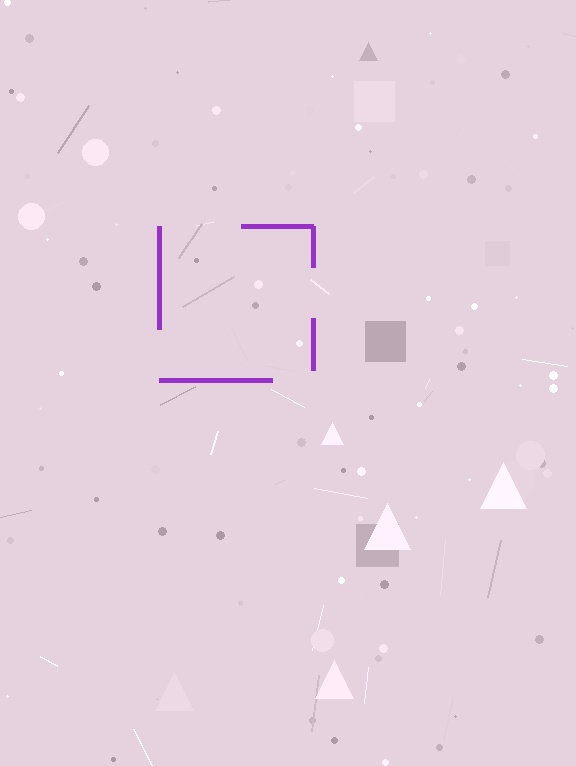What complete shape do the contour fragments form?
The contour fragments form a square.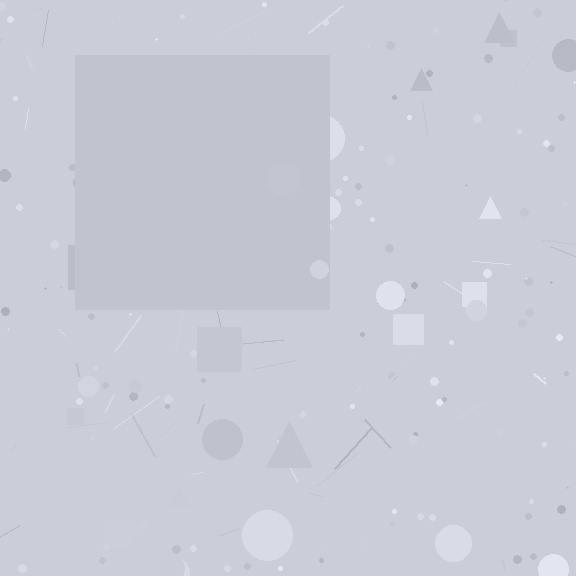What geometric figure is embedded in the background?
A square is embedded in the background.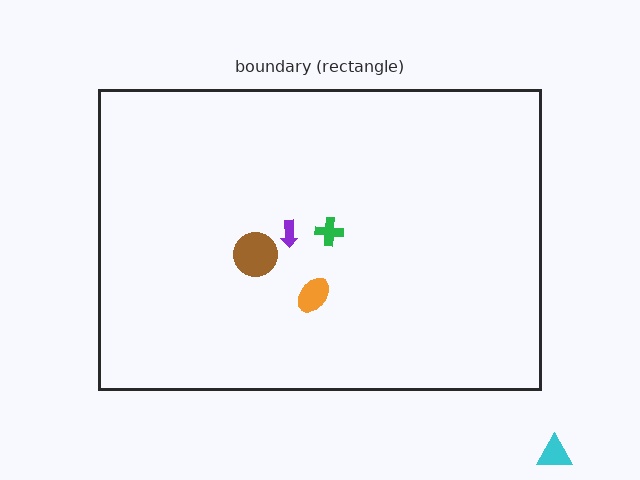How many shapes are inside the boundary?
4 inside, 1 outside.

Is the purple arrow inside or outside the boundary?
Inside.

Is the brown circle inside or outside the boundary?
Inside.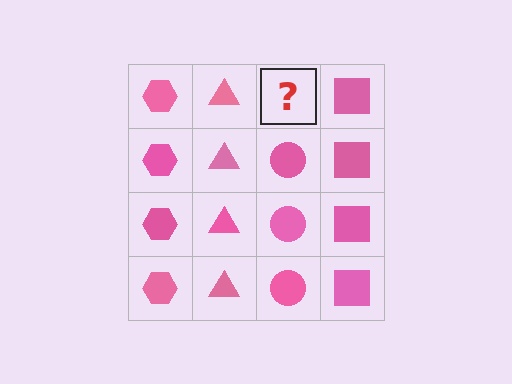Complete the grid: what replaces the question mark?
The question mark should be replaced with a pink circle.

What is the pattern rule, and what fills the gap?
The rule is that each column has a consistent shape. The gap should be filled with a pink circle.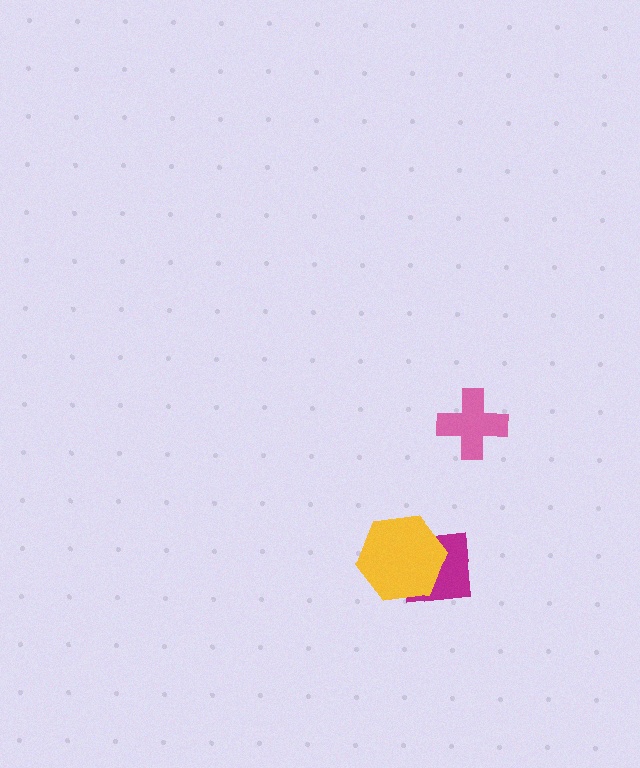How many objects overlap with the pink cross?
0 objects overlap with the pink cross.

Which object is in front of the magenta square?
The yellow hexagon is in front of the magenta square.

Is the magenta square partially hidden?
Yes, it is partially covered by another shape.